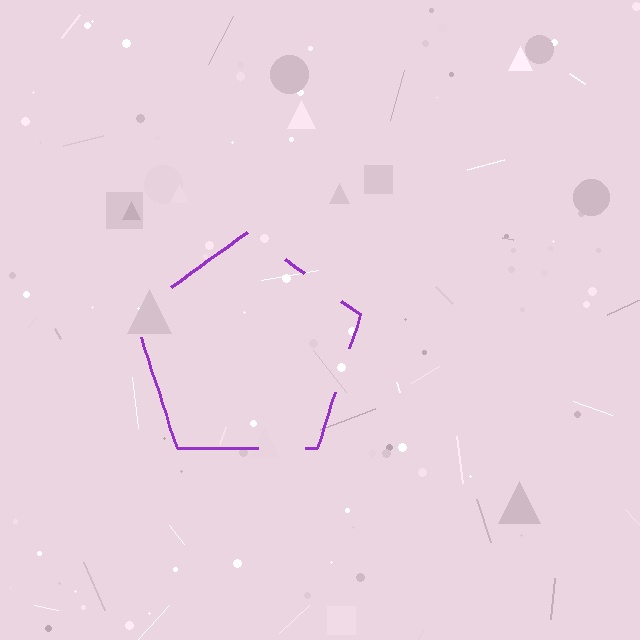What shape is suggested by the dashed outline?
The dashed outline suggests a pentagon.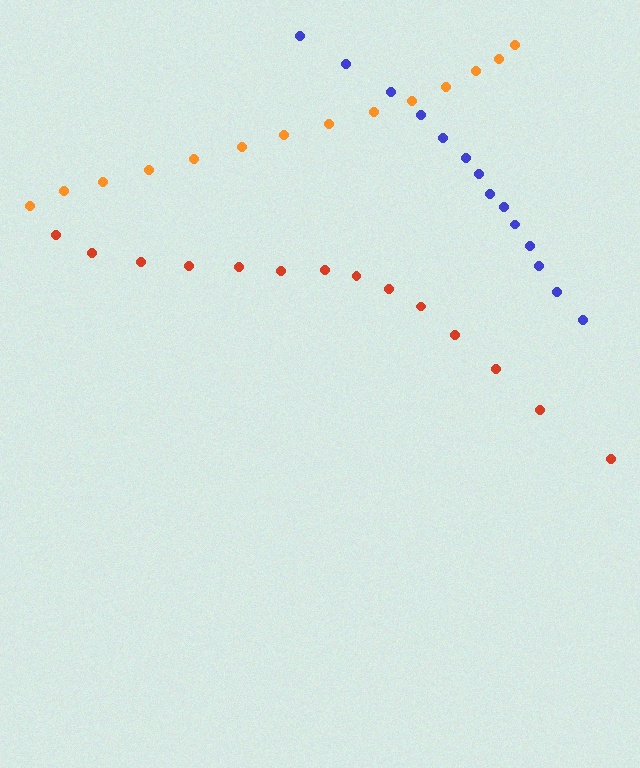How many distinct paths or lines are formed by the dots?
There are 3 distinct paths.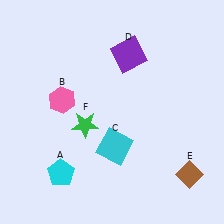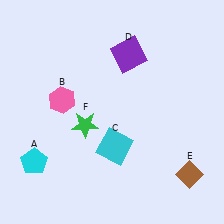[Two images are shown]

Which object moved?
The cyan pentagon (A) moved left.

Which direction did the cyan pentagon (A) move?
The cyan pentagon (A) moved left.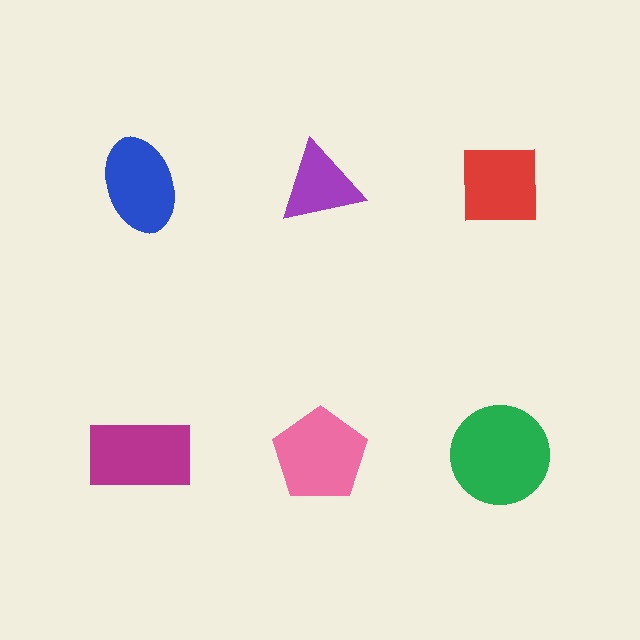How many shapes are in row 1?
3 shapes.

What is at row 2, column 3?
A green circle.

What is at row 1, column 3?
A red square.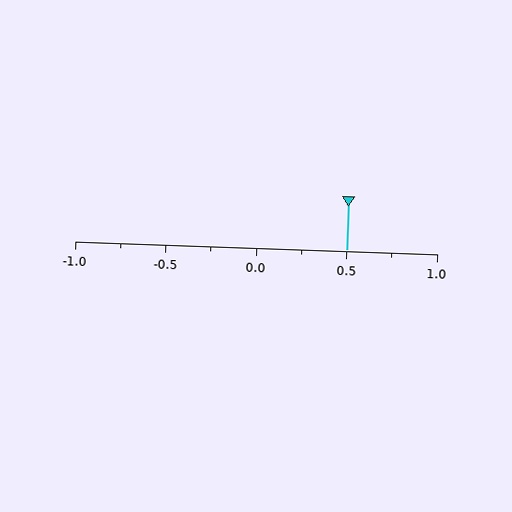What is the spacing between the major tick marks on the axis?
The major ticks are spaced 0.5 apart.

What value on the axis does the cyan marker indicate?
The marker indicates approximately 0.5.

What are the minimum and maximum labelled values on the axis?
The axis runs from -1.0 to 1.0.